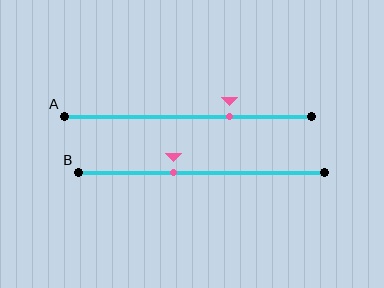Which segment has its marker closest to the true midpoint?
Segment B has its marker closest to the true midpoint.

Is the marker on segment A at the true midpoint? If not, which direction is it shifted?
No, the marker on segment A is shifted to the right by about 17% of the segment length.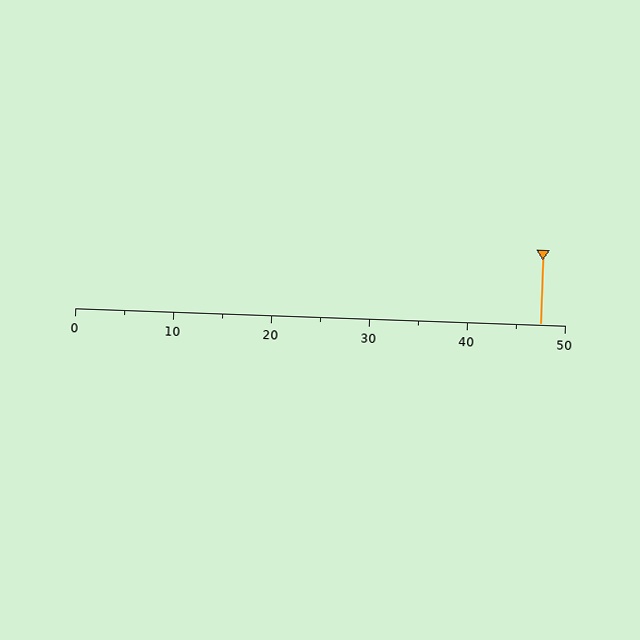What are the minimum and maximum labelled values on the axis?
The axis runs from 0 to 50.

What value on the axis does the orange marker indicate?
The marker indicates approximately 47.5.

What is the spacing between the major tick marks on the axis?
The major ticks are spaced 10 apart.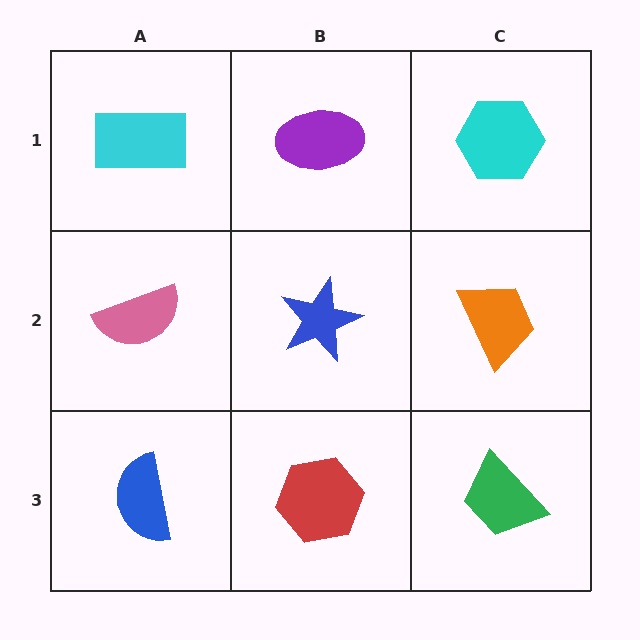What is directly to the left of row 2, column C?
A blue star.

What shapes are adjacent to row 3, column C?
An orange trapezoid (row 2, column C), a red hexagon (row 3, column B).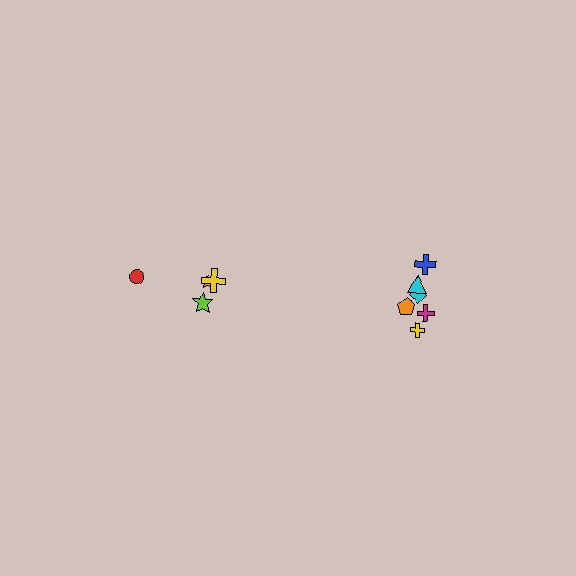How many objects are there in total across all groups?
There are 10 objects.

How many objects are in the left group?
There are 4 objects.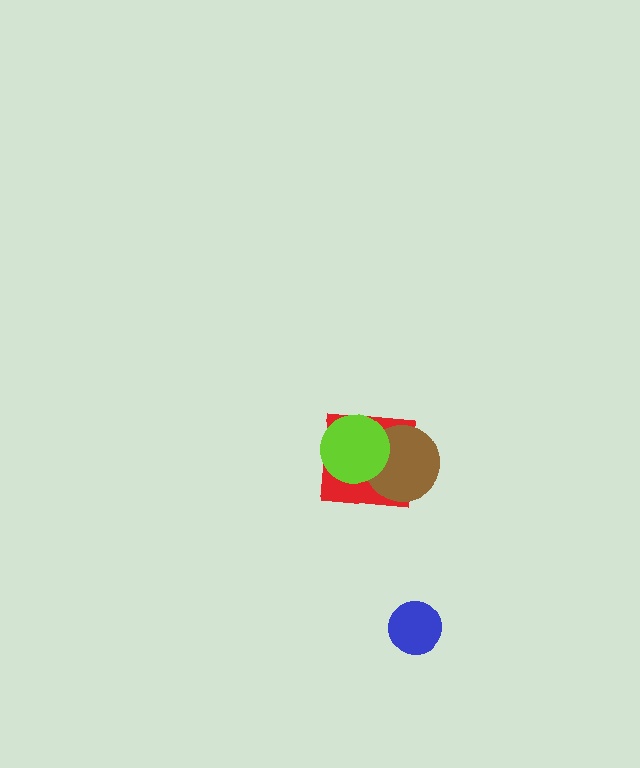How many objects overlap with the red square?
2 objects overlap with the red square.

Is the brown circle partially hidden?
Yes, it is partially covered by another shape.